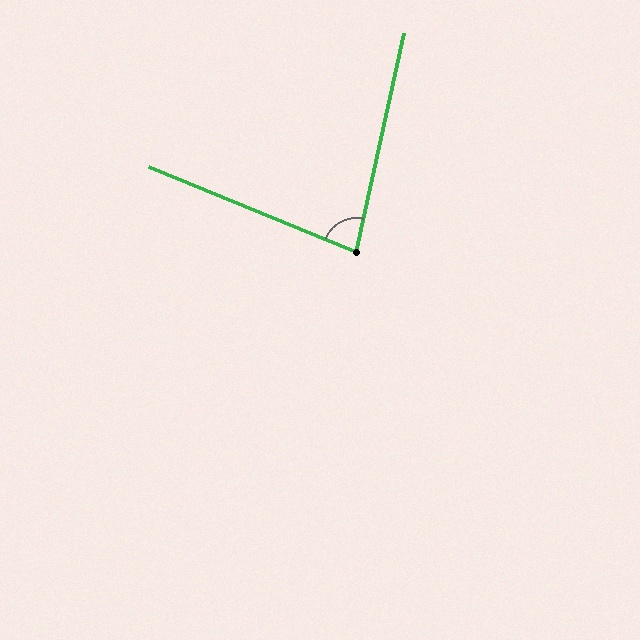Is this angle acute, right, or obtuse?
It is acute.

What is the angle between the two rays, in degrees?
Approximately 80 degrees.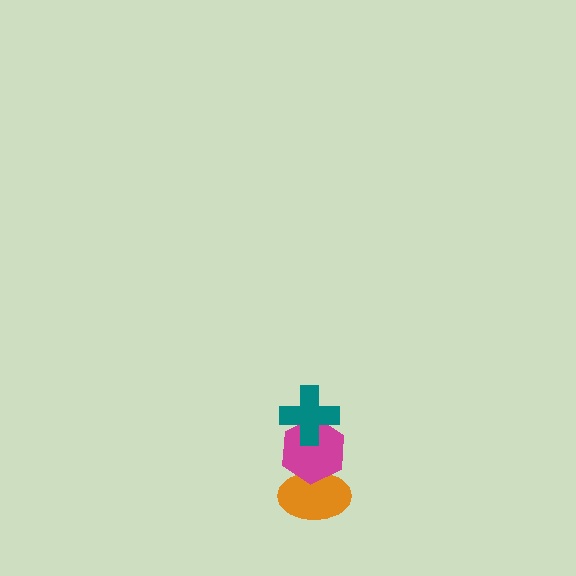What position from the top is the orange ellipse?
The orange ellipse is 3rd from the top.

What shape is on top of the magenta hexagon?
The teal cross is on top of the magenta hexagon.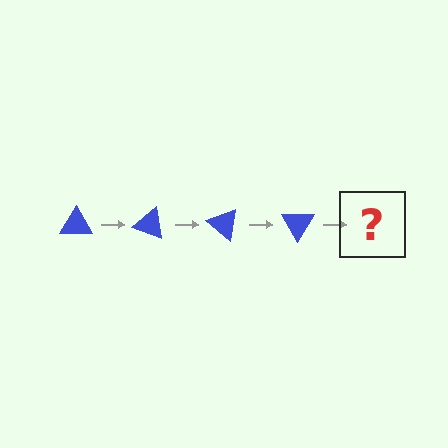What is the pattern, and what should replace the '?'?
The pattern is that the triangle rotates 20 degrees each step. The '?' should be a blue triangle rotated 80 degrees.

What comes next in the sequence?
The next element should be a blue triangle rotated 80 degrees.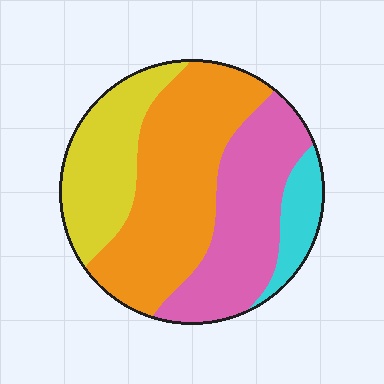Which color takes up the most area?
Orange, at roughly 40%.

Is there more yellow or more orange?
Orange.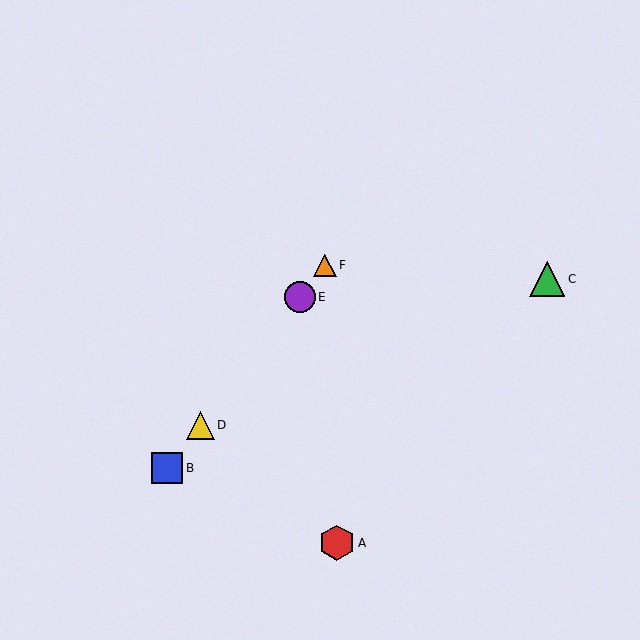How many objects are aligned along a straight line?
4 objects (B, D, E, F) are aligned along a straight line.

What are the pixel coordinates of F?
Object F is at (325, 265).